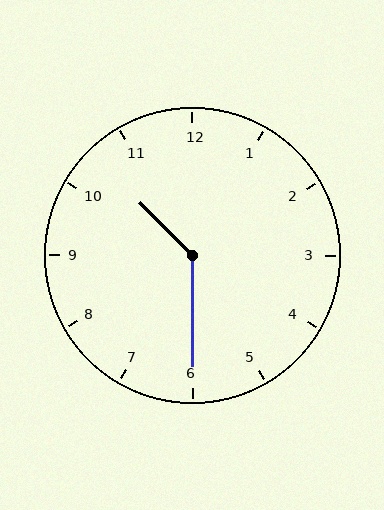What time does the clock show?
10:30.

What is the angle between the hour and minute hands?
Approximately 135 degrees.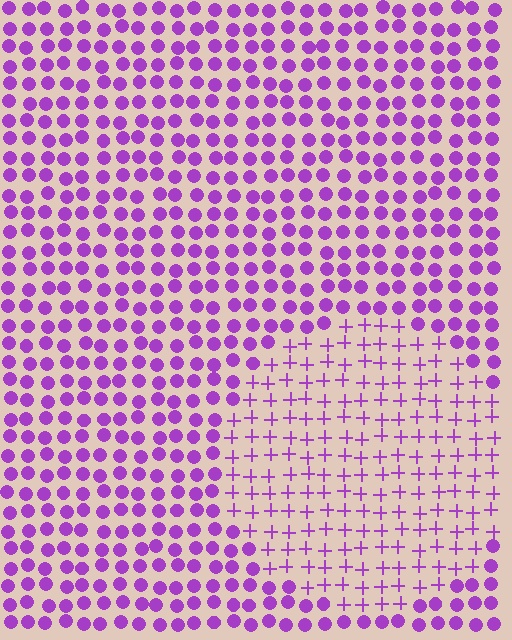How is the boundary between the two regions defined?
The boundary is defined by a change in element shape: plus signs inside vs. circles outside. All elements share the same color and spacing.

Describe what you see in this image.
The image is filled with small purple elements arranged in a uniform grid. A circle-shaped region contains plus signs, while the surrounding area contains circles. The boundary is defined purely by the change in element shape.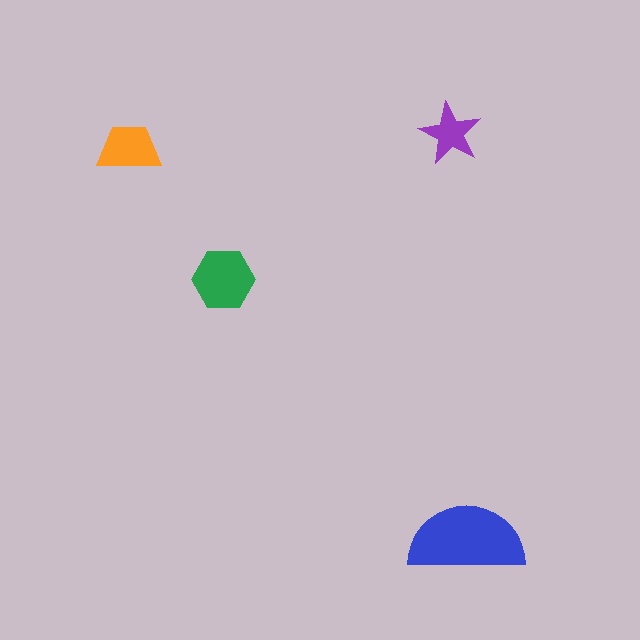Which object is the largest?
The blue semicircle.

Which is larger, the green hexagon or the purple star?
The green hexagon.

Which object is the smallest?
The purple star.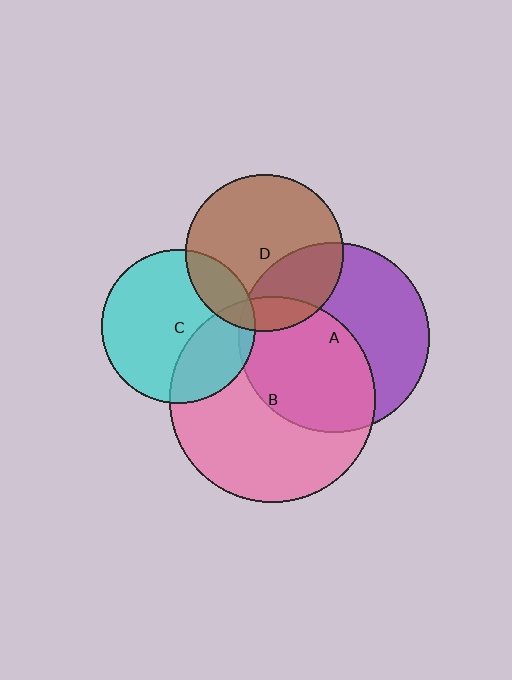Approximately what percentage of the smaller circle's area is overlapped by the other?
Approximately 15%.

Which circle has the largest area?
Circle B (pink).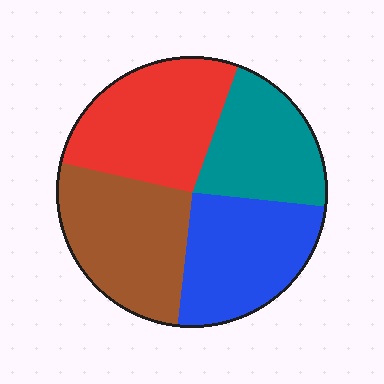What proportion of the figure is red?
Red covers roughly 25% of the figure.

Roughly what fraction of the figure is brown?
Brown takes up between a quarter and a half of the figure.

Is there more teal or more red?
Red.